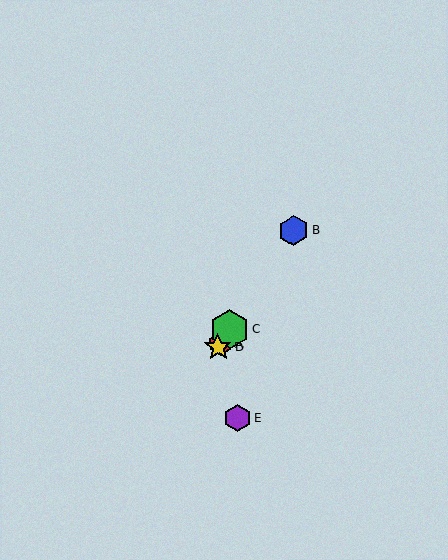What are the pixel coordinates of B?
Object B is at (293, 231).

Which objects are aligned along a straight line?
Objects A, B, C, D are aligned along a straight line.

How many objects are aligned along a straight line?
4 objects (A, B, C, D) are aligned along a straight line.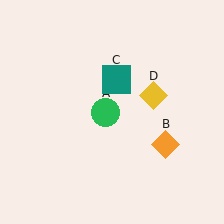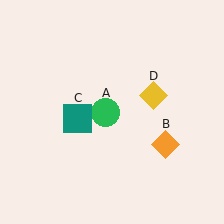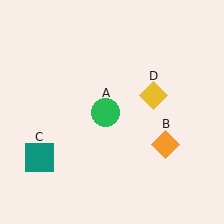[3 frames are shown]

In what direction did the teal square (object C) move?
The teal square (object C) moved down and to the left.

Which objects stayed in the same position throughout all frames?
Green circle (object A) and orange diamond (object B) and yellow diamond (object D) remained stationary.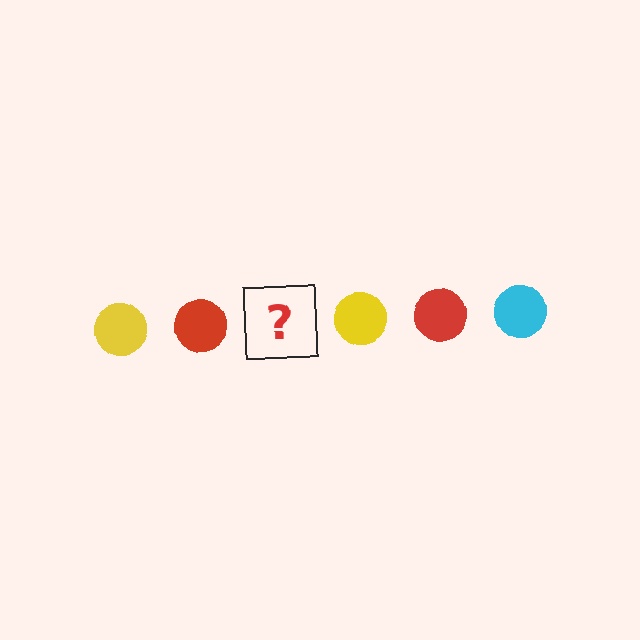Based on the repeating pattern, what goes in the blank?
The blank should be a cyan circle.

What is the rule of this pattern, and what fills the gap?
The rule is that the pattern cycles through yellow, red, cyan circles. The gap should be filled with a cyan circle.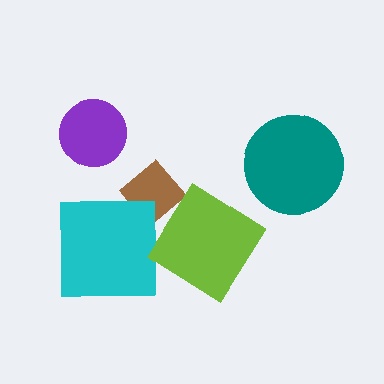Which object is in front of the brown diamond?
The cyan square is in front of the brown diamond.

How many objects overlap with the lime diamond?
0 objects overlap with the lime diamond.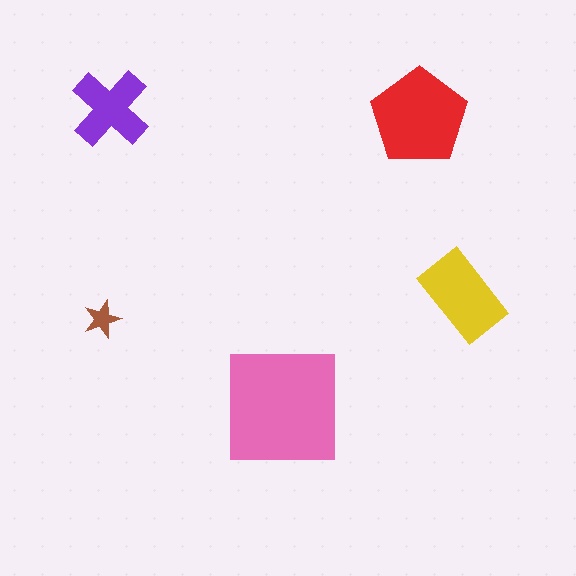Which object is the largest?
The pink square.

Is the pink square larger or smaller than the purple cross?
Larger.